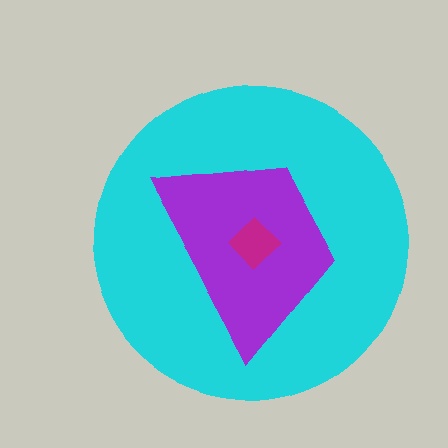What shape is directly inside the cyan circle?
The purple trapezoid.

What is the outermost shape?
The cyan circle.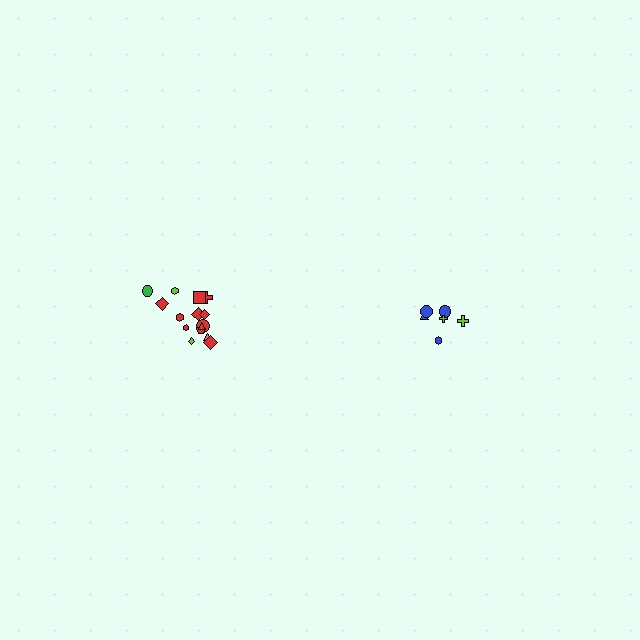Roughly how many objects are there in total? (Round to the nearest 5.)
Roughly 20 objects in total.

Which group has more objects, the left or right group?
The left group.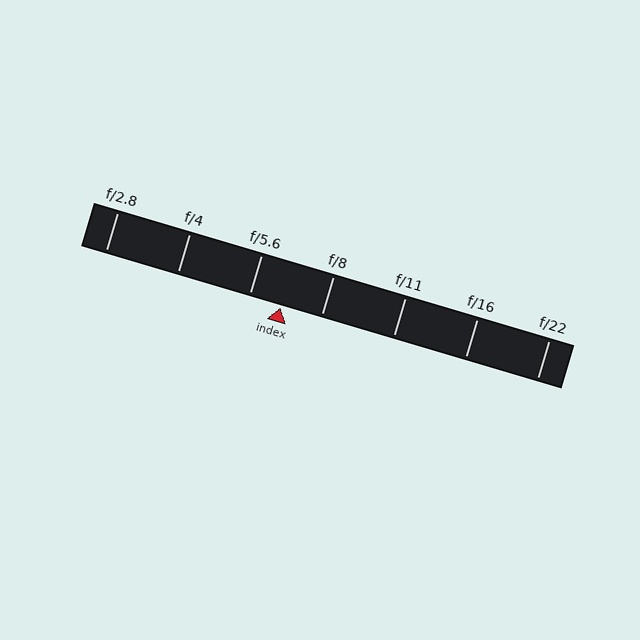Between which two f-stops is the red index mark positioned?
The index mark is between f/5.6 and f/8.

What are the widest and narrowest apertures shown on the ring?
The widest aperture shown is f/2.8 and the narrowest is f/22.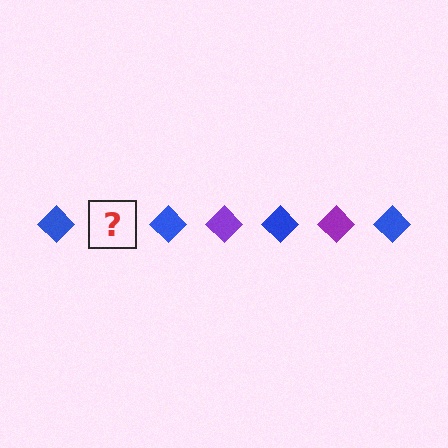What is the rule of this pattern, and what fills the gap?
The rule is that the pattern cycles through blue, purple diamonds. The gap should be filled with a purple diamond.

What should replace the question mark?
The question mark should be replaced with a purple diamond.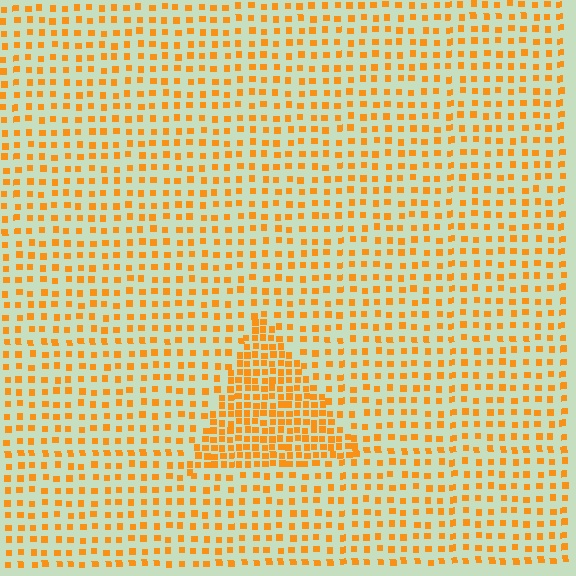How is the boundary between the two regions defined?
The boundary is defined by a change in element density (approximately 2.2x ratio). All elements are the same color, size, and shape.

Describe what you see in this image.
The image contains small orange elements arranged at two different densities. A triangle-shaped region is visible where the elements are more densely packed than the surrounding area.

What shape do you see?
I see a triangle.